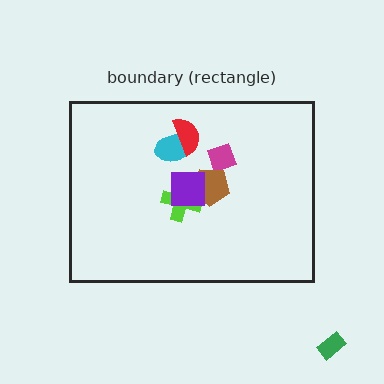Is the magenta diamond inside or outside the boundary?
Inside.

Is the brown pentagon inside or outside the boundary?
Inside.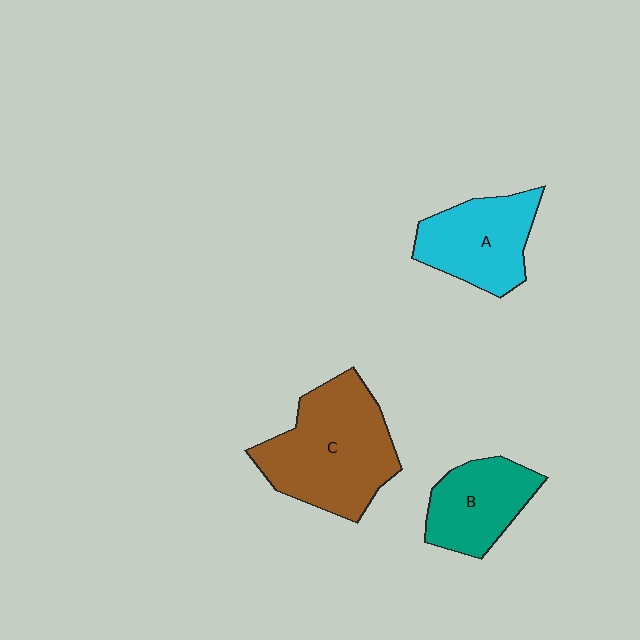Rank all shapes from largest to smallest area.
From largest to smallest: C (brown), A (cyan), B (teal).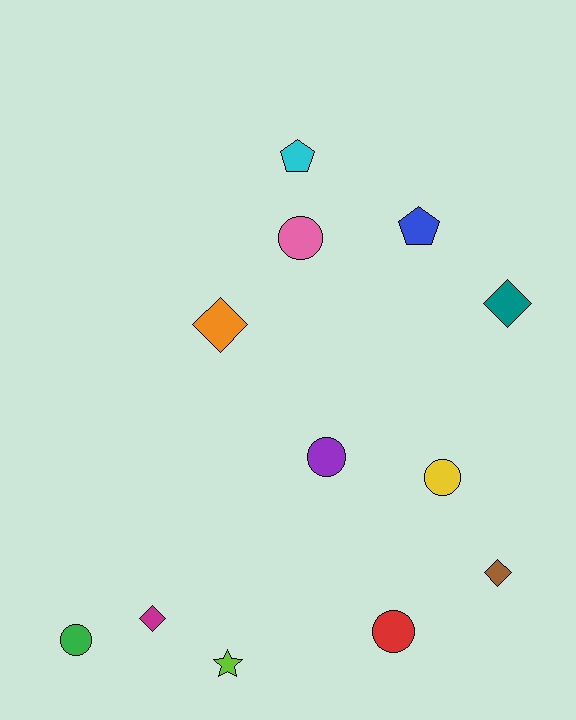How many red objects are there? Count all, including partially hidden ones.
There is 1 red object.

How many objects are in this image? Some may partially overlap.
There are 12 objects.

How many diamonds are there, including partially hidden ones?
There are 4 diamonds.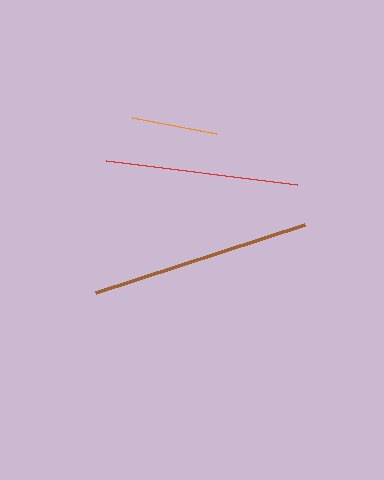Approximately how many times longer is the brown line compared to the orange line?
The brown line is approximately 2.6 times the length of the orange line.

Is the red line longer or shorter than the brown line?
The brown line is longer than the red line.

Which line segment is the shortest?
The orange line is the shortest at approximately 85 pixels.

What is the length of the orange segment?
The orange segment is approximately 85 pixels long.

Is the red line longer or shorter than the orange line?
The red line is longer than the orange line.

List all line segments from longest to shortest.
From longest to shortest: brown, red, orange.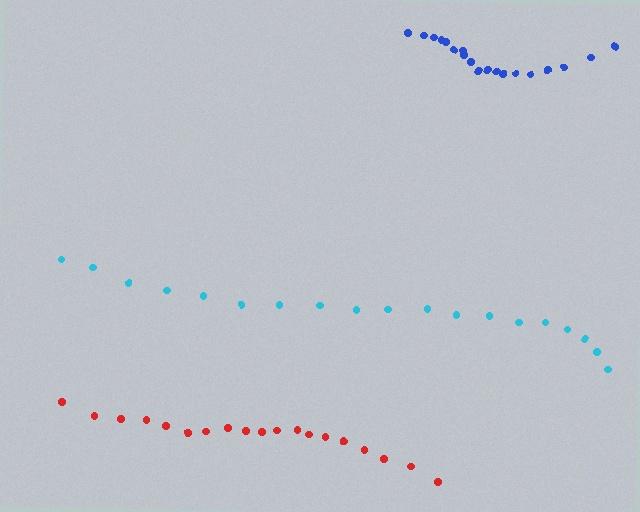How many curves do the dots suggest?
There are 3 distinct paths.